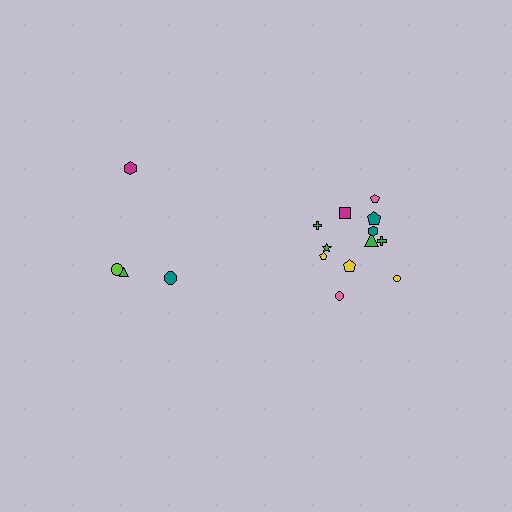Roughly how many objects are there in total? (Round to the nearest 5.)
Roughly 15 objects in total.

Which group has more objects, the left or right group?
The right group.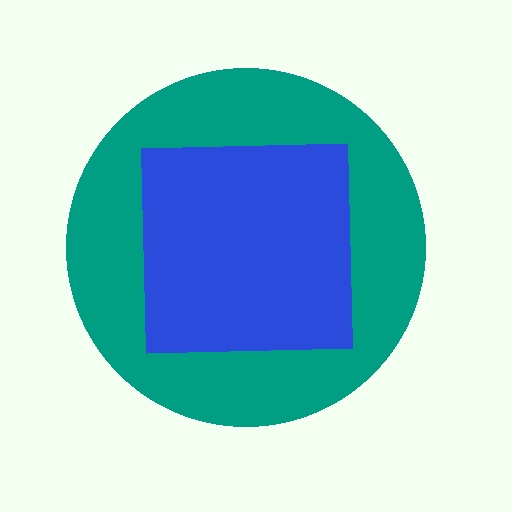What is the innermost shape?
The blue square.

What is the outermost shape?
The teal circle.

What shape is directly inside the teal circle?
The blue square.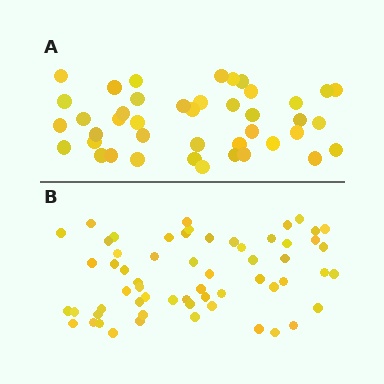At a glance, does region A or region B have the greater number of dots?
Region B (the bottom region) has more dots.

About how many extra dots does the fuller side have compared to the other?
Region B has approximately 20 more dots than region A.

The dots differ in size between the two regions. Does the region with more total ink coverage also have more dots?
No. Region A has more total ink coverage because its dots are larger, but region B actually contains more individual dots. Total area can be misleading — the number of items is what matters here.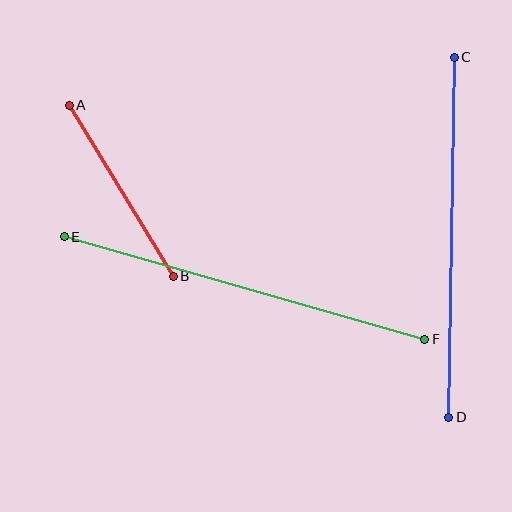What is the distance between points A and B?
The distance is approximately 200 pixels.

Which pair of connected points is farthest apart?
Points E and F are farthest apart.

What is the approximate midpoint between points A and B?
The midpoint is at approximately (121, 191) pixels.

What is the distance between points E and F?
The distance is approximately 375 pixels.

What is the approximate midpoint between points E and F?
The midpoint is at approximately (244, 288) pixels.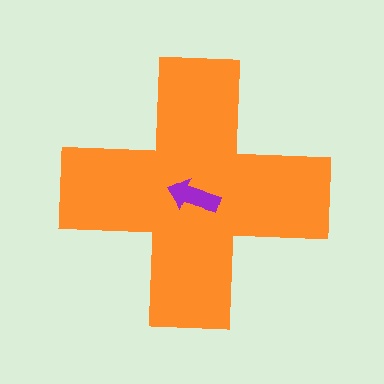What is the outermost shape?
The orange cross.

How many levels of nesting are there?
2.